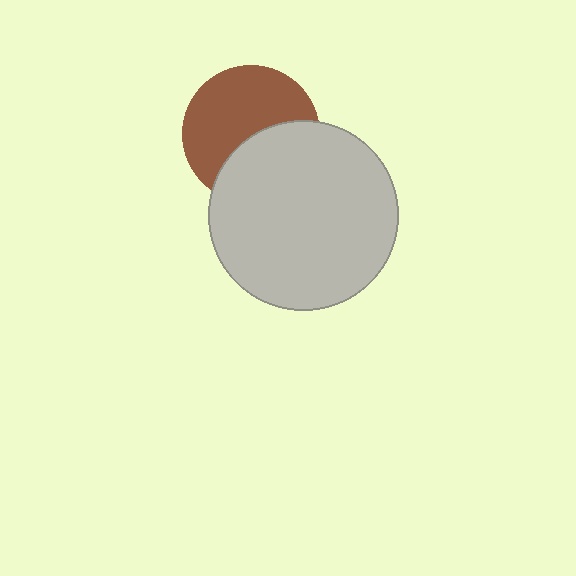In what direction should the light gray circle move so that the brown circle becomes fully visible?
The light gray circle should move down. That is the shortest direction to clear the overlap and leave the brown circle fully visible.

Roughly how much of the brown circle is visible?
About half of it is visible (roughly 59%).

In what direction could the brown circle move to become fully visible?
The brown circle could move up. That would shift it out from behind the light gray circle entirely.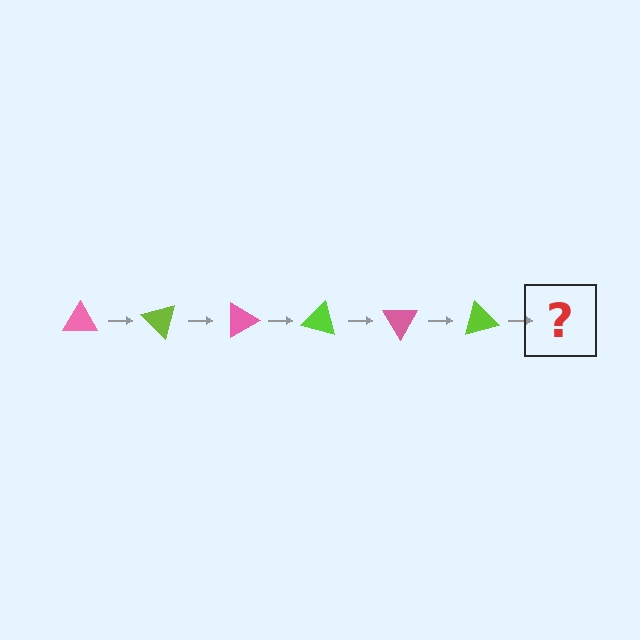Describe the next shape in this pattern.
It should be a pink triangle, rotated 270 degrees from the start.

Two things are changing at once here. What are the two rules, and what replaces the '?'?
The two rules are that it rotates 45 degrees each step and the color cycles through pink and lime. The '?' should be a pink triangle, rotated 270 degrees from the start.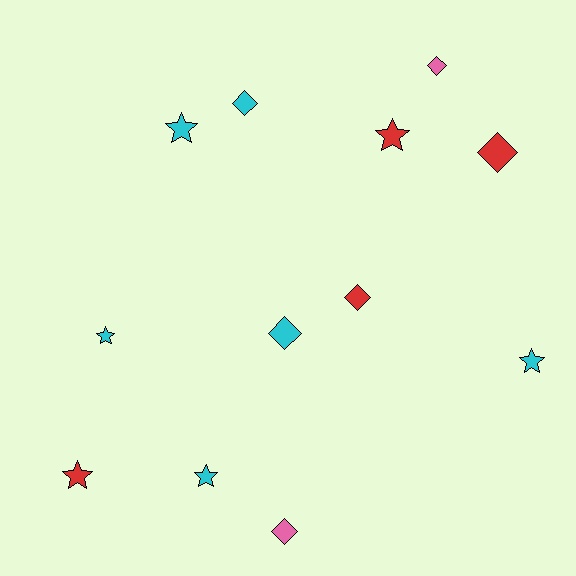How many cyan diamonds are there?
There are 2 cyan diamonds.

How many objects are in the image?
There are 12 objects.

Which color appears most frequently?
Cyan, with 6 objects.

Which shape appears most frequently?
Diamond, with 6 objects.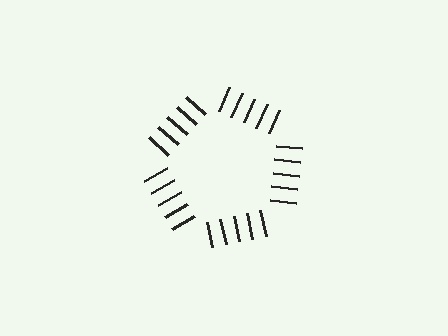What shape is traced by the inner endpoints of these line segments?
An illusory pentagon — the line segments terminate on its edges but no continuous stroke is drawn.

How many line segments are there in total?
25 — 5 along each of the 5 edges.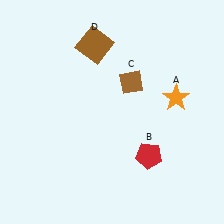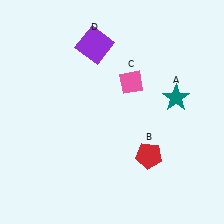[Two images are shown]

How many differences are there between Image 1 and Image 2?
There are 3 differences between the two images.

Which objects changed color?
A changed from orange to teal. C changed from brown to pink. D changed from brown to purple.